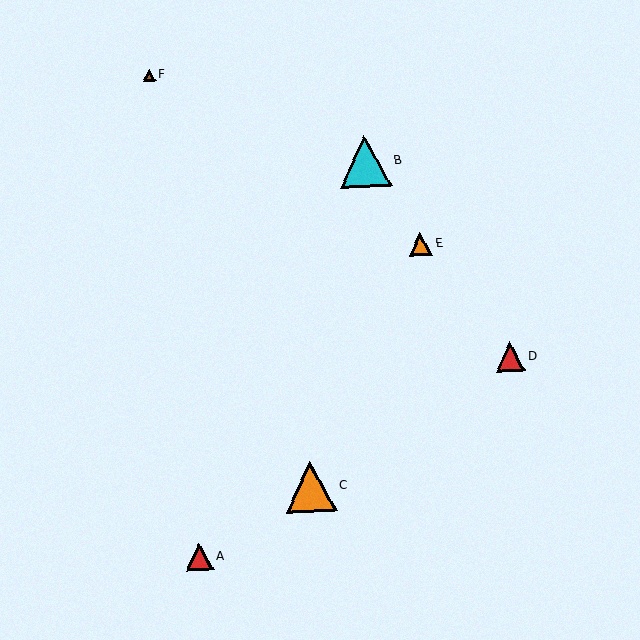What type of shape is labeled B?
Shape B is a cyan triangle.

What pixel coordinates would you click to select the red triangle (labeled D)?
Click at (510, 357) to select the red triangle D.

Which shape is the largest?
The cyan triangle (labeled B) is the largest.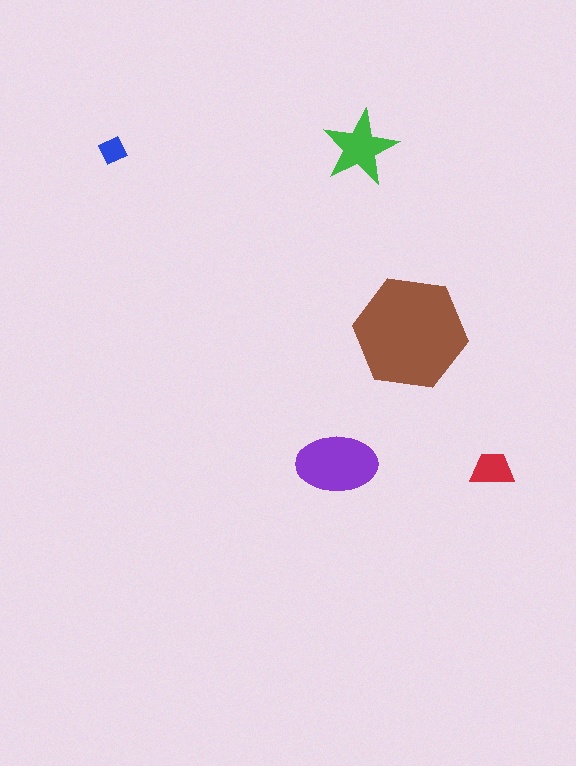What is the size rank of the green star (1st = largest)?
3rd.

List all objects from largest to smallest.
The brown hexagon, the purple ellipse, the green star, the red trapezoid, the blue diamond.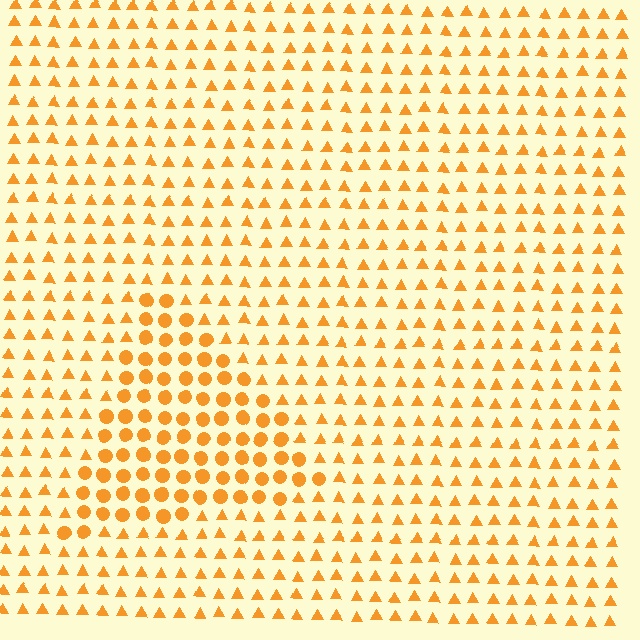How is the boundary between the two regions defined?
The boundary is defined by a change in element shape: circles inside vs. triangles outside. All elements share the same color and spacing.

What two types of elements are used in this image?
The image uses circles inside the triangle region and triangles outside it.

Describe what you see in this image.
The image is filled with small orange elements arranged in a uniform grid. A triangle-shaped region contains circles, while the surrounding area contains triangles. The boundary is defined purely by the change in element shape.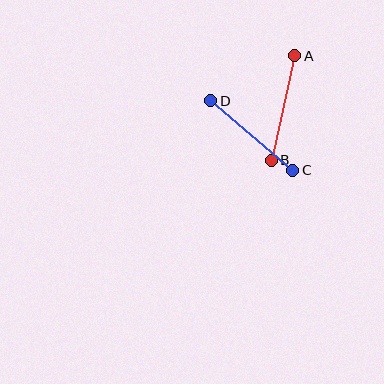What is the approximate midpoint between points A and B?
The midpoint is at approximately (283, 108) pixels.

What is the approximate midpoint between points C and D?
The midpoint is at approximately (252, 136) pixels.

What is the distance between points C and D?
The distance is approximately 107 pixels.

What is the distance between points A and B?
The distance is approximately 107 pixels.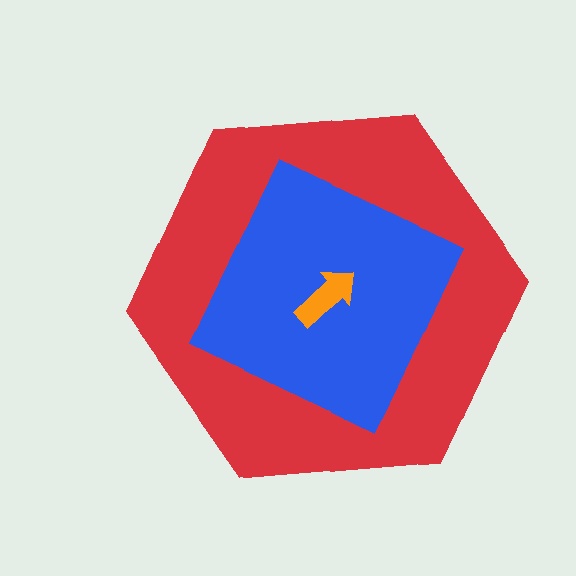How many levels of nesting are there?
3.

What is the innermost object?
The orange arrow.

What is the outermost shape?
The red hexagon.